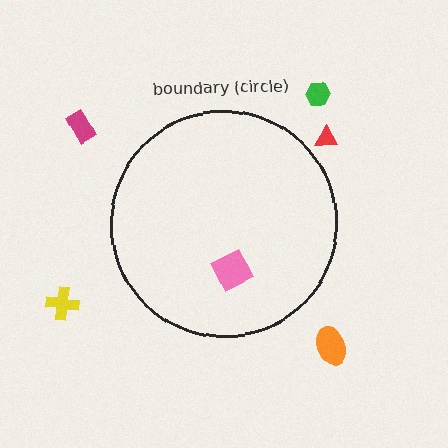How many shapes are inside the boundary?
1 inside, 5 outside.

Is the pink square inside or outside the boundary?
Inside.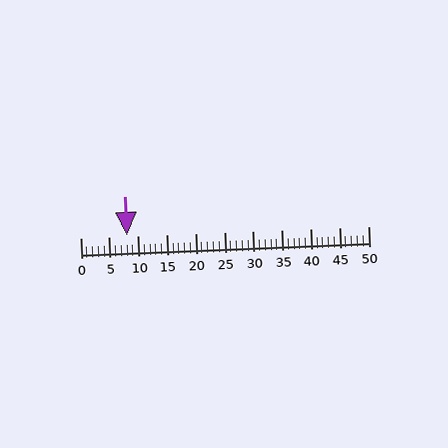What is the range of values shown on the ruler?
The ruler shows values from 0 to 50.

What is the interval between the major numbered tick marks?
The major tick marks are spaced 5 units apart.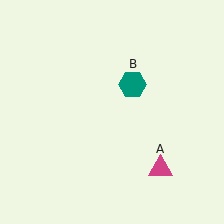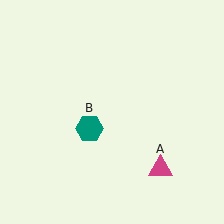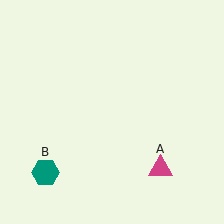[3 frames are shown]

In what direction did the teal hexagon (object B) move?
The teal hexagon (object B) moved down and to the left.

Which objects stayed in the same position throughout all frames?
Magenta triangle (object A) remained stationary.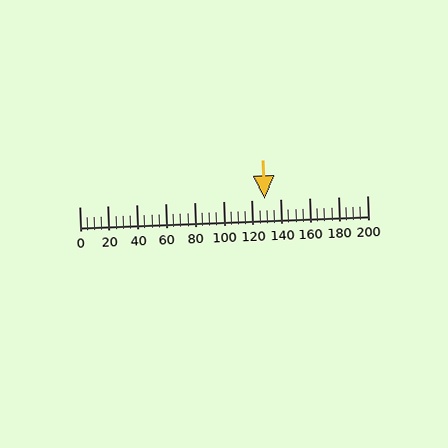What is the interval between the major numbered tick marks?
The major tick marks are spaced 20 units apart.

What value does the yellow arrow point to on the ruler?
The yellow arrow points to approximately 129.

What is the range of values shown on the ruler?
The ruler shows values from 0 to 200.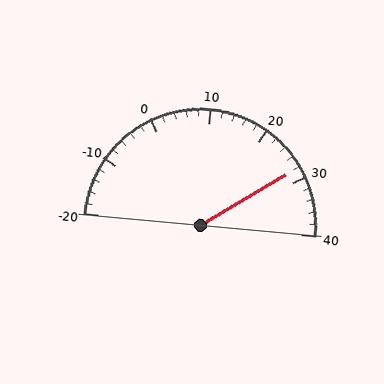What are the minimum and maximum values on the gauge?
The gauge ranges from -20 to 40.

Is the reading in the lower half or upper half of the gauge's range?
The reading is in the upper half of the range (-20 to 40).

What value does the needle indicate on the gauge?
The needle indicates approximately 28.